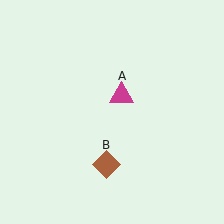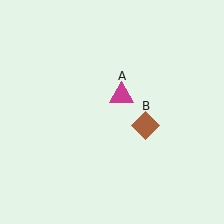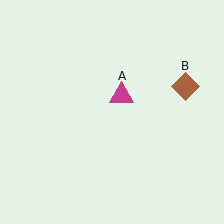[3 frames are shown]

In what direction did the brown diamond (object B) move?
The brown diamond (object B) moved up and to the right.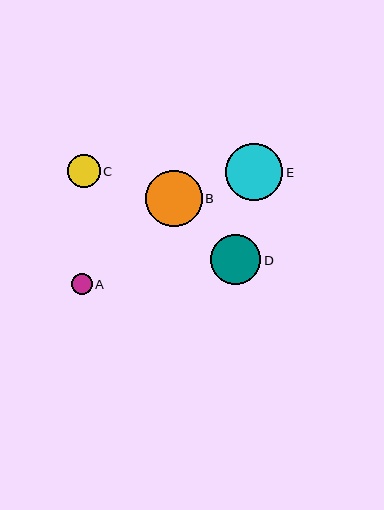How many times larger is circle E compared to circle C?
Circle E is approximately 1.7 times the size of circle C.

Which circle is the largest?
Circle E is the largest with a size of approximately 57 pixels.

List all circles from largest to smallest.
From largest to smallest: E, B, D, C, A.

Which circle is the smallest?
Circle A is the smallest with a size of approximately 21 pixels.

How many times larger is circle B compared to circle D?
Circle B is approximately 1.1 times the size of circle D.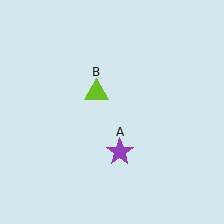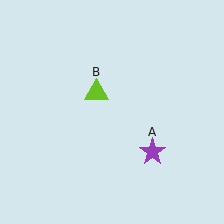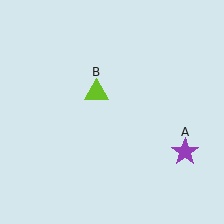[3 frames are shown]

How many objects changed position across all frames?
1 object changed position: purple star (object A).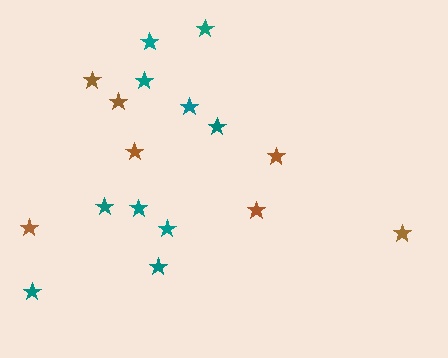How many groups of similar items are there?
There are 2 groups: one group of brown stars (7) and one group of teal stars (10).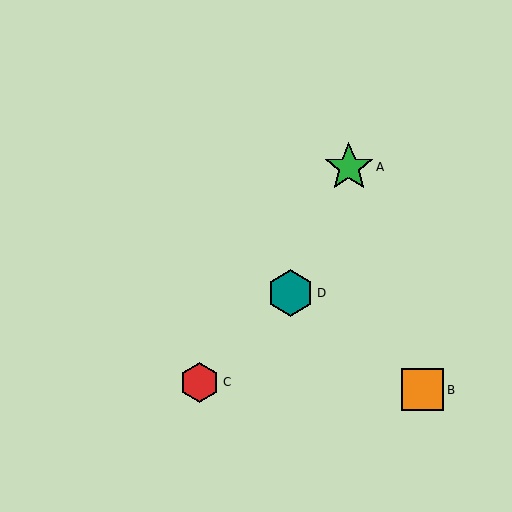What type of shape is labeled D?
Shape D is a teal hexagon.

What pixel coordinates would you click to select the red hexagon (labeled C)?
Click at (199, 382) to select the red hexagon C.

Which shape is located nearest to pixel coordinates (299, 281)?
The teal hexagon (labeled D) at (290, 293) is nearest to that location.